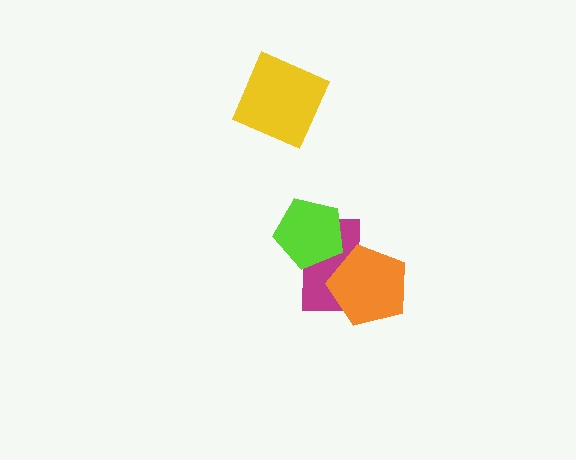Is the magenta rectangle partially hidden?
Yes, it is partially covered by another shape.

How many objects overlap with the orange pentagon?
1 object overlaps with the orange pentagon.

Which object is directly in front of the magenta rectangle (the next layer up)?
The lime pentagon is directly in front of the magenta rectangle.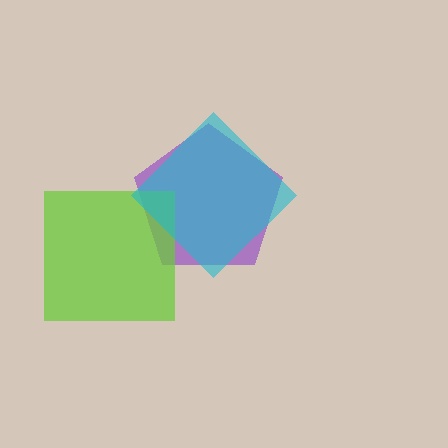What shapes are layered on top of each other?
The layered shapes are: a purple pentagon, a lime square, a cyan diamond.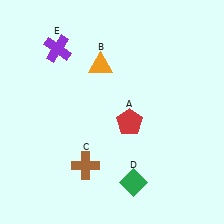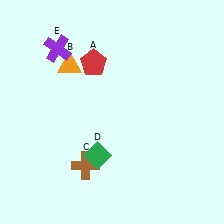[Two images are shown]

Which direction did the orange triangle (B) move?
The orange triangle (B) moved left.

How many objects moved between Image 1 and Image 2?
3 objects moved between the two images.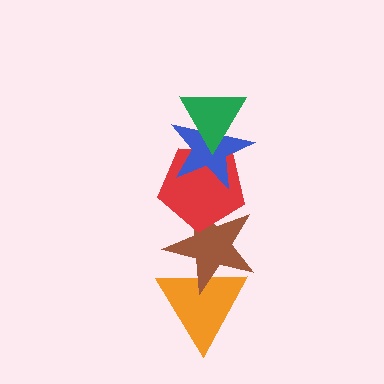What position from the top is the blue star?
The blue star is 2nd from the top.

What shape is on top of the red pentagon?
The blue star is on top of the red pentagon.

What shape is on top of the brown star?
The red pentagon is on top of the brown star.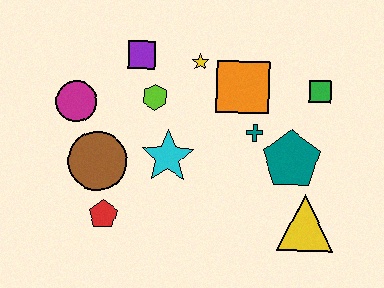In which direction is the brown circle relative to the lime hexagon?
The brown circle is below the lime hexagon.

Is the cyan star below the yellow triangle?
No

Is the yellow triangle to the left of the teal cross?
No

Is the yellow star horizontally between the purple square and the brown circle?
No